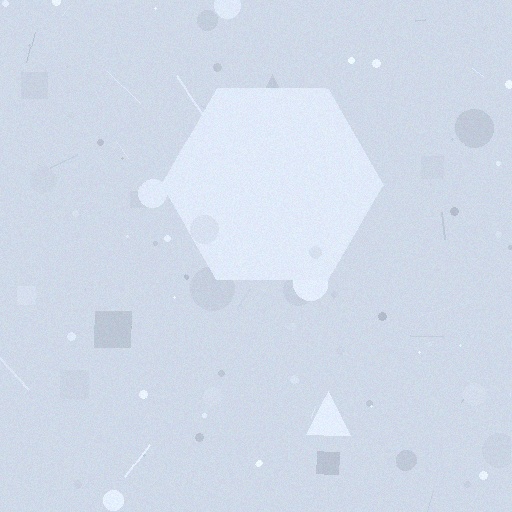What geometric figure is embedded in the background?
A hexagon is embedded in the background.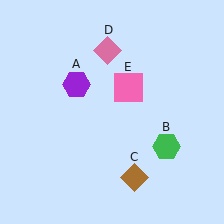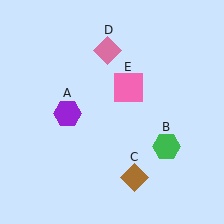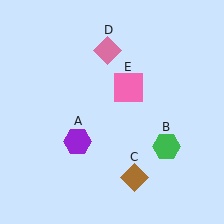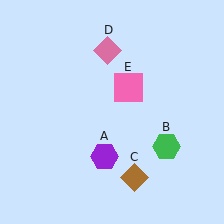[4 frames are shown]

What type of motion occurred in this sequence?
The purple hexagon (object A) rotated counterclockwise around the center of the scene.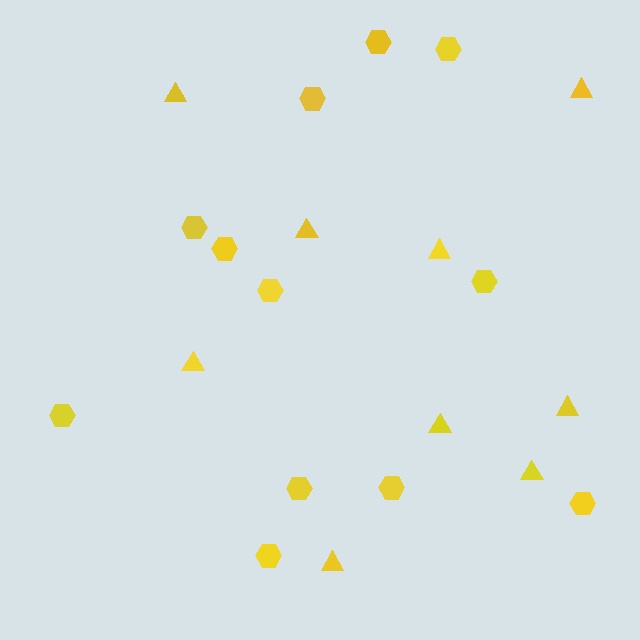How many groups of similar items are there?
There are 2 groups: one group of hexagons (12) and one group of triangles (9).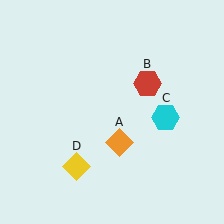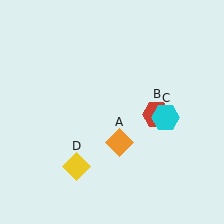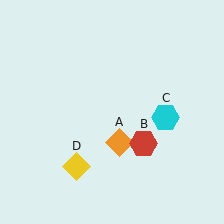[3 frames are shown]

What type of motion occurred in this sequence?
The red hexagon (object B) rotated clockwise around the center of the scene.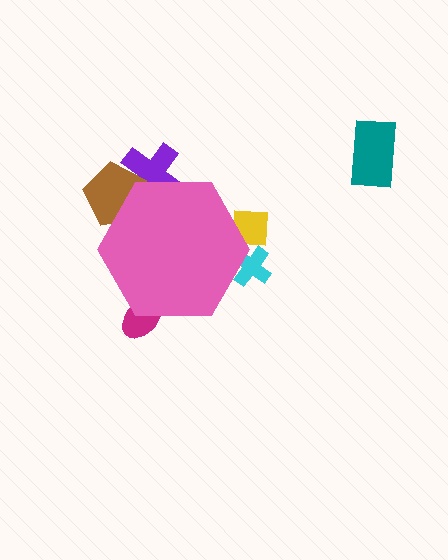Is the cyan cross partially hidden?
Yes, the cyan cross is partially hidden behind the pink hexagon.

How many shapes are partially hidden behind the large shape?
5 shapes are partially hidden.